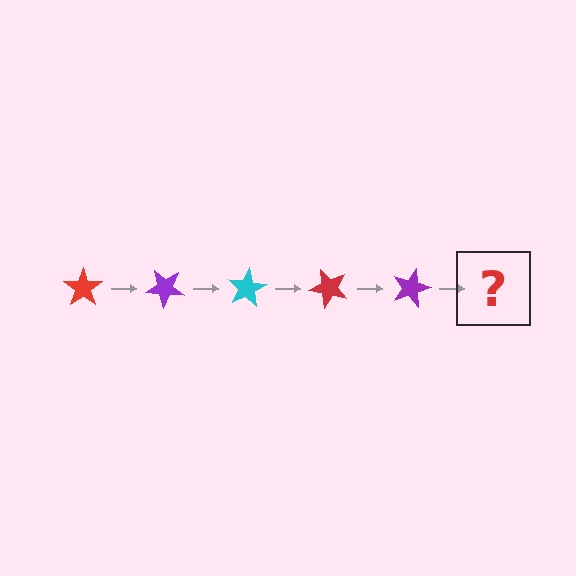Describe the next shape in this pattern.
It should be a cyan star, rotated 200 degrees from the start.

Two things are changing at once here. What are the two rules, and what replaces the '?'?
The two rules are that it rotates 40 degrees each step and the color cycles through red, purple, and cyan. The '?' should be a cyan star, rotated 200 degrees from the start.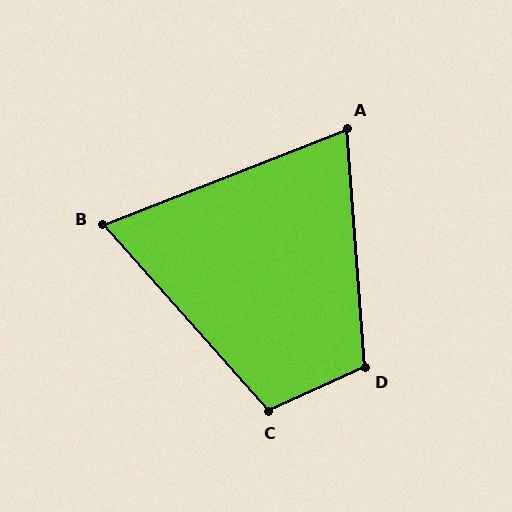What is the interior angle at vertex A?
Approximately 73 degrees (acute).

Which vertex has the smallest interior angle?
B, at approximately 70 degrees.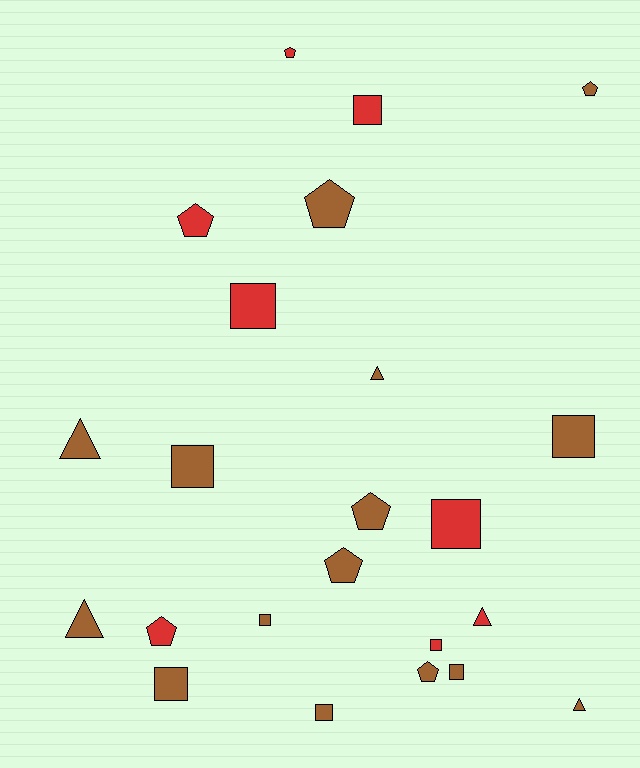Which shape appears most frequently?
Square, with 10 objects.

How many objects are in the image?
There are 23 objects.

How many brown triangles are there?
There are 4 brown triangles.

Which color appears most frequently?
Brown, with 15 objects.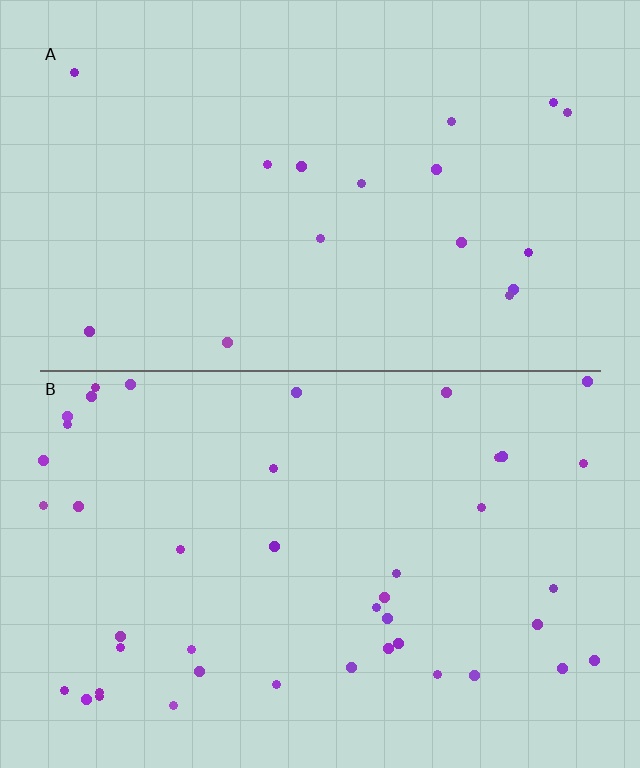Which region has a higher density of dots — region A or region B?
B (the bottom).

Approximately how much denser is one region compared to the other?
Approximately 2.5× — region B over region A.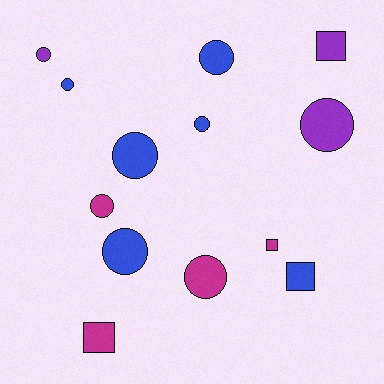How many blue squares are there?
There is 1 blue square.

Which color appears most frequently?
Blue, with 6 objects.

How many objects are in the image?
There are 13 objects.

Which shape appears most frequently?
Circle, with 9 objects.